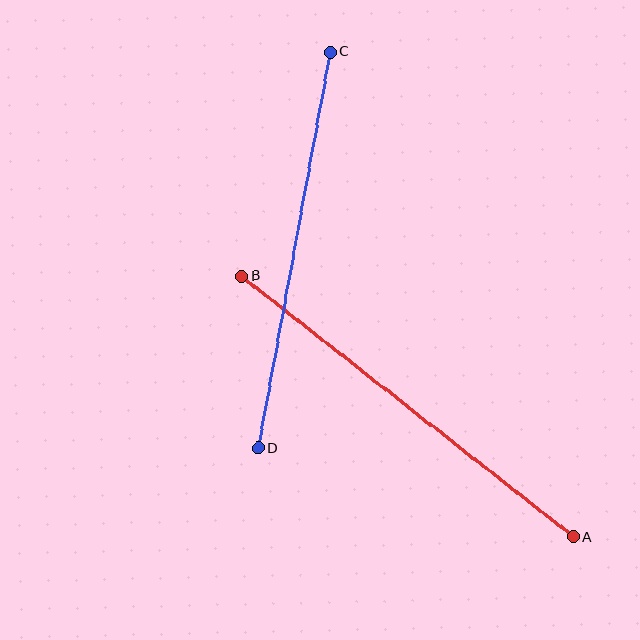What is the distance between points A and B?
The distance is approximately 422 pixels.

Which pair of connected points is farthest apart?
Points A and B are farthest apart.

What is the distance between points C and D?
The distance is approximately 402 pixels.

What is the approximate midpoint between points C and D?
The midpoint is at approximately (294, 250) pixels.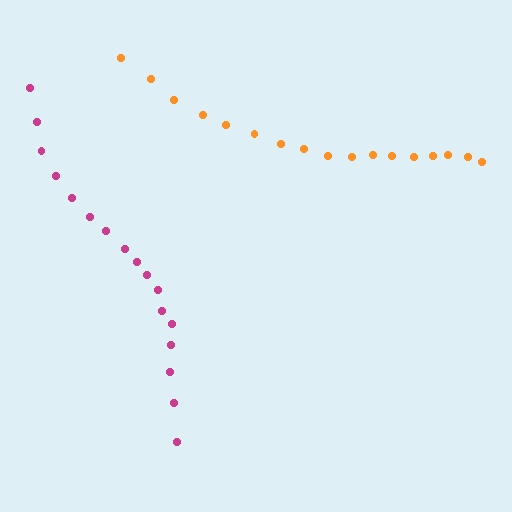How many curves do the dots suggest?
There are 2 distinct paths.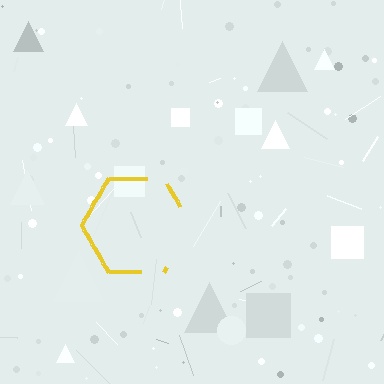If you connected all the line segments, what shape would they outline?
They would outline a hexagon.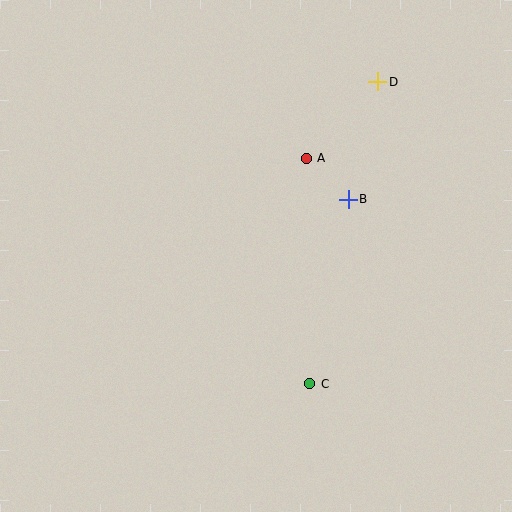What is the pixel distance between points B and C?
The distance between B and C is 189 pixels.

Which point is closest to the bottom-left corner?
Point C is closest to the bottom-left corner.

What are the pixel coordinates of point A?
Point A is at (306, 158).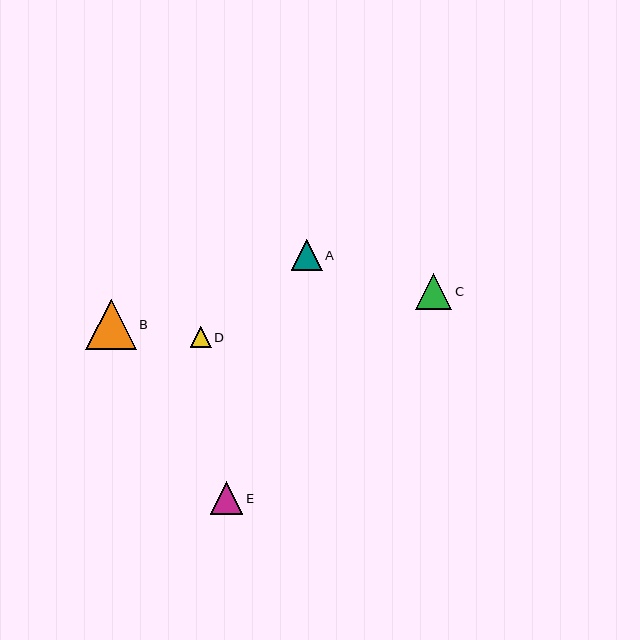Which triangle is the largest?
Triangle B is the largest with a size of approximately 51 pixels.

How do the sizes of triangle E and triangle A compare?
Triangle E and triangle A are approximately the same size.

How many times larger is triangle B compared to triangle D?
Triangle B is approximately 2.4 times the size of triangle D.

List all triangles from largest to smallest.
From largest to smallest: B, C, E, A, D.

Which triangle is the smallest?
Triangle D is the smallest with a size of approximately 21 pixels.